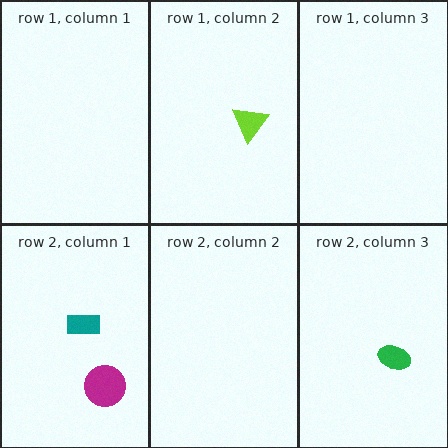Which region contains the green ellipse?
The row 2, column 3 region.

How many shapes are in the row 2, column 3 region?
1.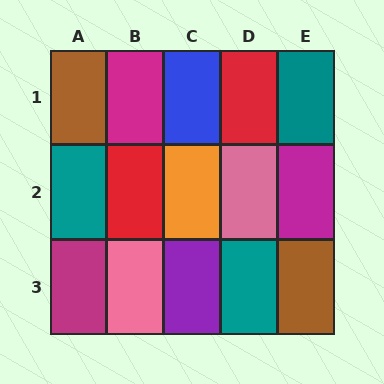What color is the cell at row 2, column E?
Magenta.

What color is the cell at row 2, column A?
Teal.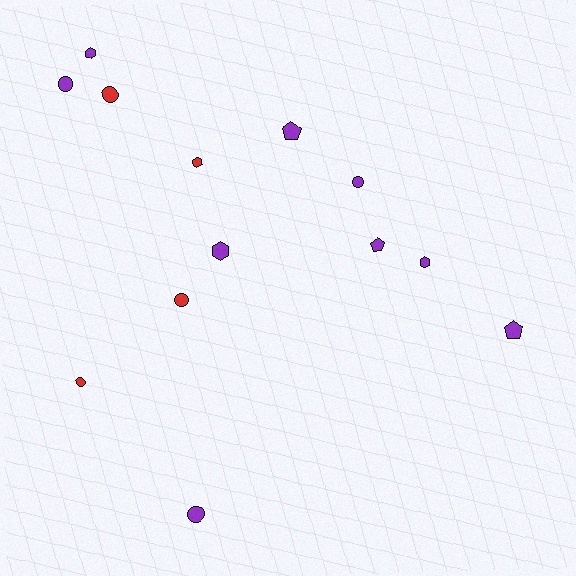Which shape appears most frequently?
Circle, with 6 objects.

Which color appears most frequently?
Purple, with 9 objects.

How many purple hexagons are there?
There are 3 purple hexagons.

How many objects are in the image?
There are 13 objects.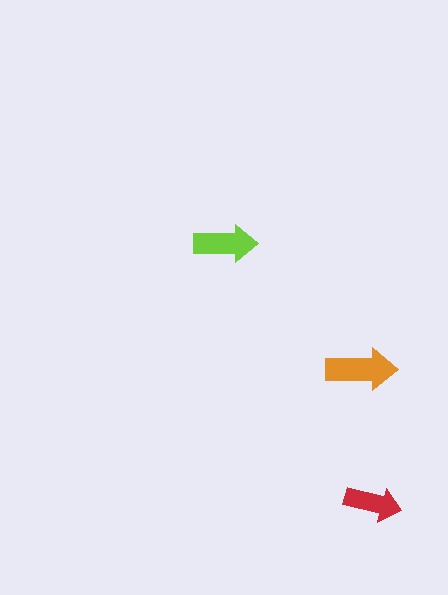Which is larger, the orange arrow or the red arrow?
The orange one.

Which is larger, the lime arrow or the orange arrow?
The orange one.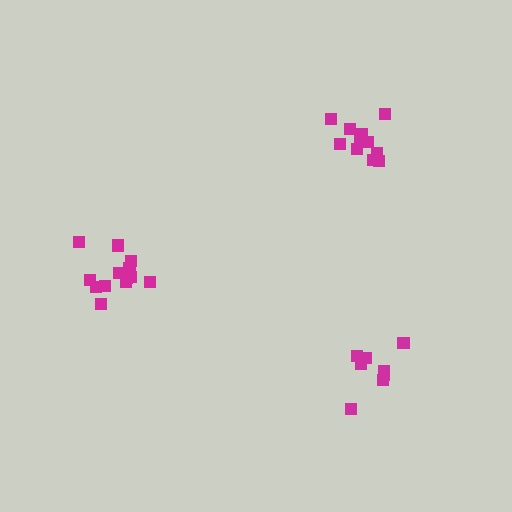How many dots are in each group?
Group 1: 13 dots, Group 2: 13 dots, Group 3: 8 dots (34 total).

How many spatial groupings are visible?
There are 3 spatial groupings.